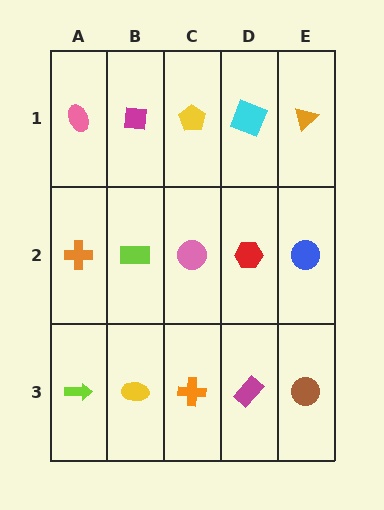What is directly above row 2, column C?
A yellow pentagon.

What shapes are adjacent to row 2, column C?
A yellow pentagon (row 1, column C), an orange cross (row 3, column C), a lime rectangle (row 2, column B), a red hexagon (row 2, column D).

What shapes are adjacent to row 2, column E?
An orange triangle (row 1, column E), a brown circle (row 3, column E), a red hexagon (row 2, column D).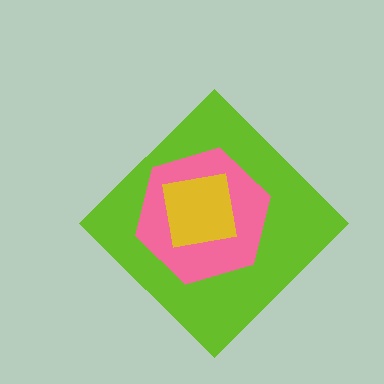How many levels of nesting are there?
3.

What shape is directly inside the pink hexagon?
The yellow square.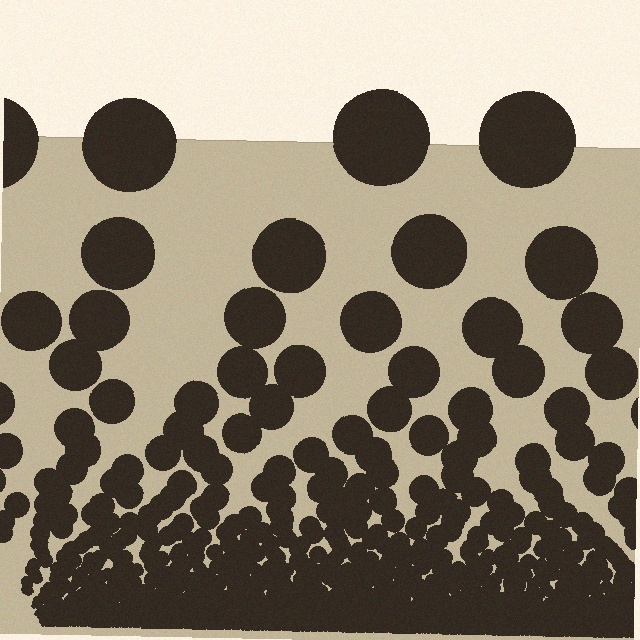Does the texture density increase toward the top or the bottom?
Density increases toward the bottom.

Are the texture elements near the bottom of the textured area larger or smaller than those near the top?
Smaller. The gradient is inverted — elements near the bottom are smaller and denser.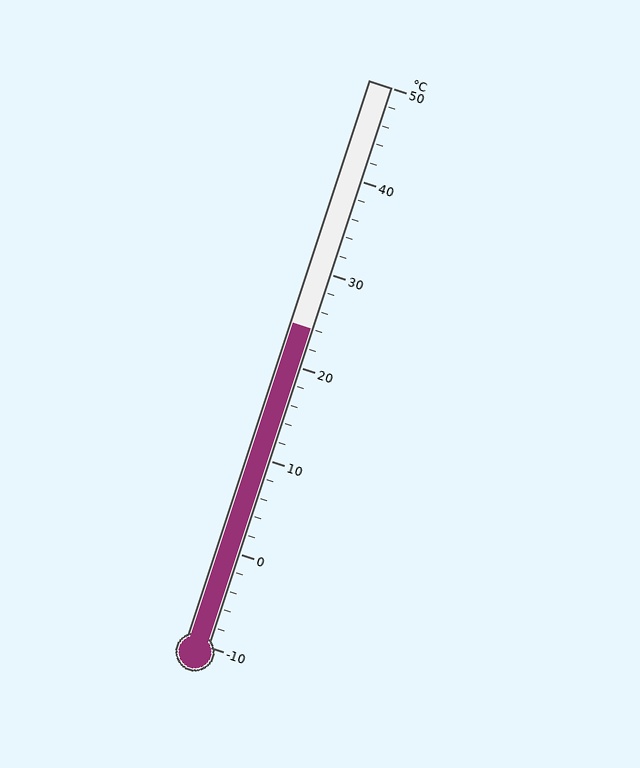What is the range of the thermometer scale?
The thermometer scale ranges from -10°C to 50°C.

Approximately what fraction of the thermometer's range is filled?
The thermometer is filled to approximately 55% of its range.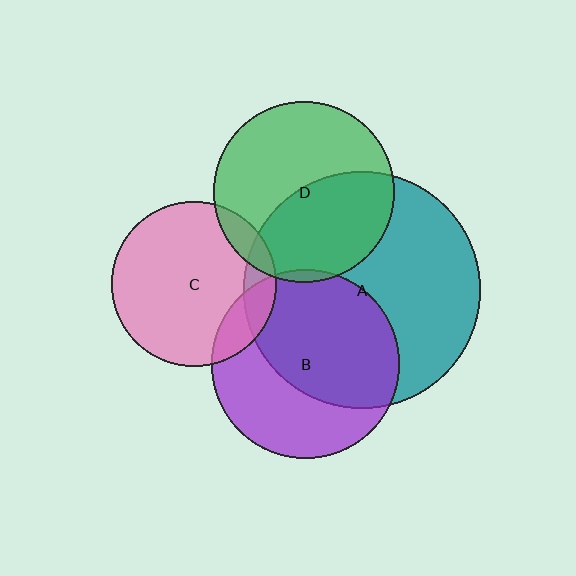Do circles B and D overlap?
Yes.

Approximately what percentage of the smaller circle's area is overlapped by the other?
Approximately 5%.